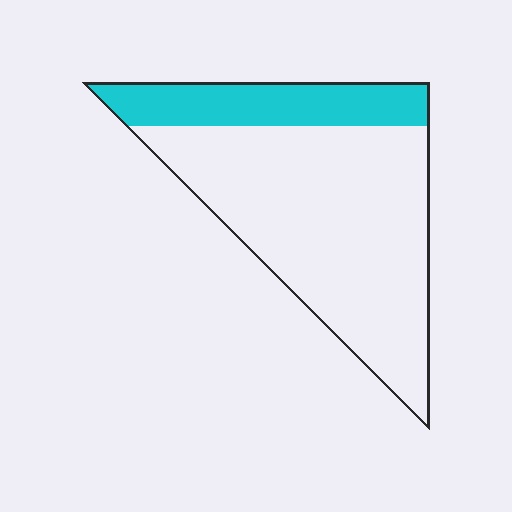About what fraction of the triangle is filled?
About one quarter (1/4).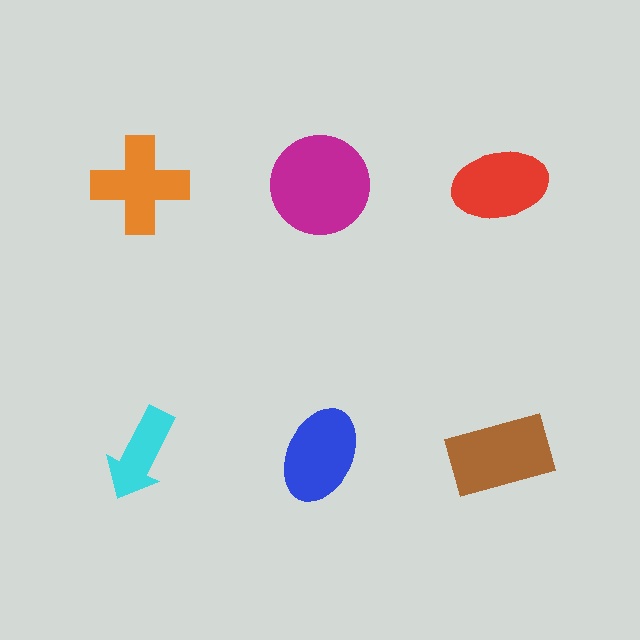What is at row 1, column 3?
A red ellipse.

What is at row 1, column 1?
An orange cross.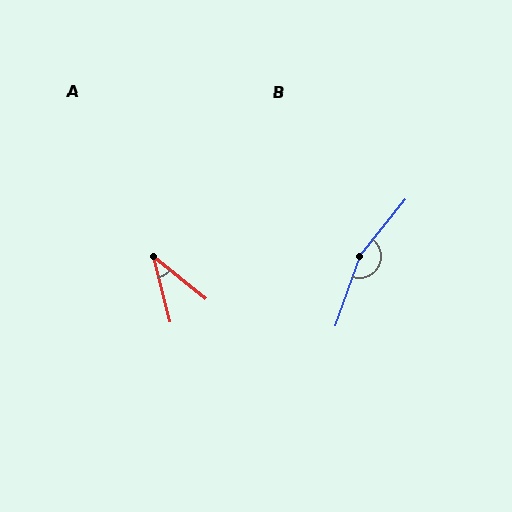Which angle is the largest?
B, at approximately 161 degrees.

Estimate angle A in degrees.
Approximately 37 degrees.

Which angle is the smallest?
A, at approximately 37 degrees.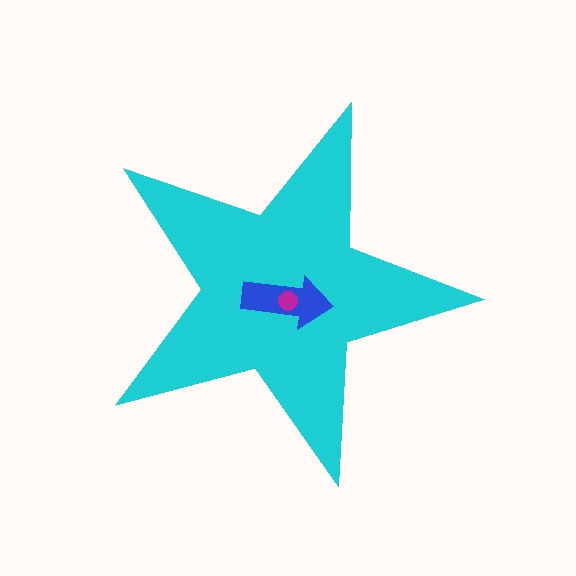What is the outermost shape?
The cyan star.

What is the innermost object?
The magenta circle.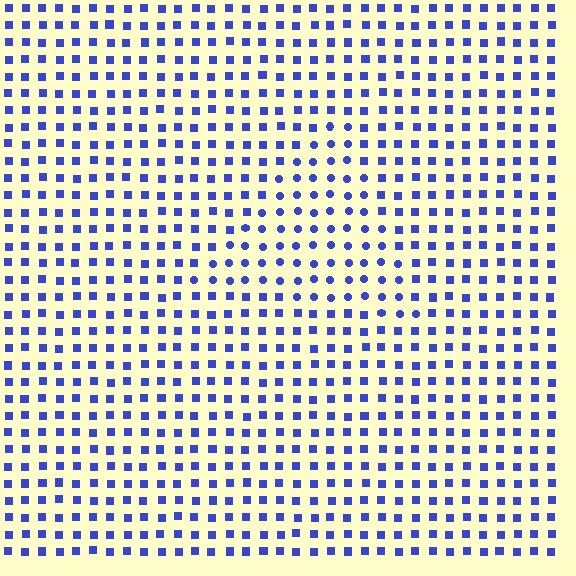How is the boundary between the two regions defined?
The boundary is defined by a change in element shape: circles inside vs. squares outside. All elements share the same color and spacing.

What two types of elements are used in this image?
The image uses circles inside the triangle region and squares outside it.